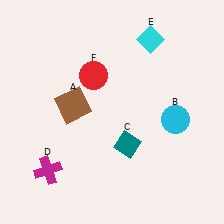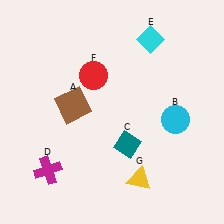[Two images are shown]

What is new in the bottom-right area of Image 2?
A yellow triangle (G) was added in the bottom-right area of Image 2.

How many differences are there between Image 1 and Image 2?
There is 1 difference between the two images.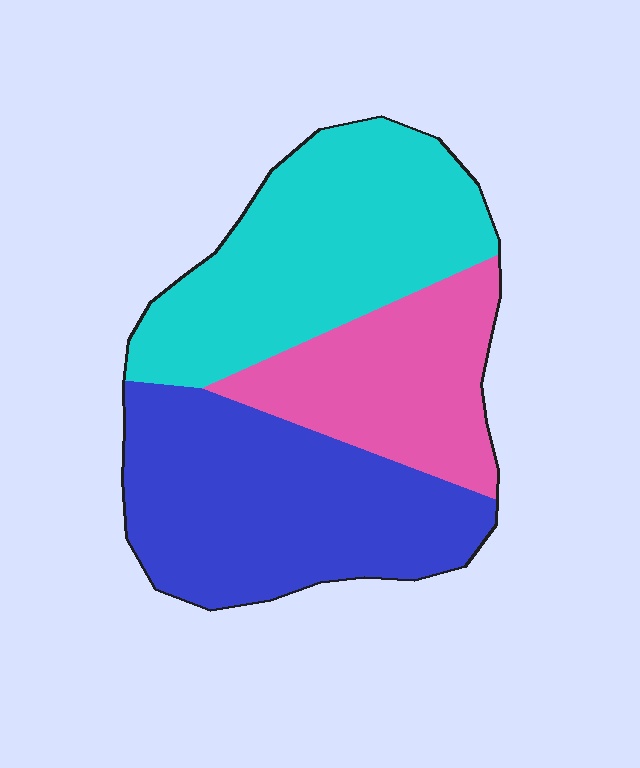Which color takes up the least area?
Pink, at roughly 25%.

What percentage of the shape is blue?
Blue takes up between a third and a half of the shape.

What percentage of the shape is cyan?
Cyan covers around 35% of the shape.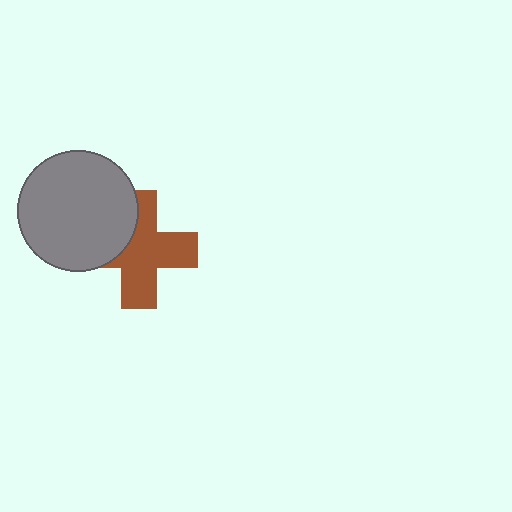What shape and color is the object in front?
The object in front is a gray circle.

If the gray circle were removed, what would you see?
You would see the complete brown cross.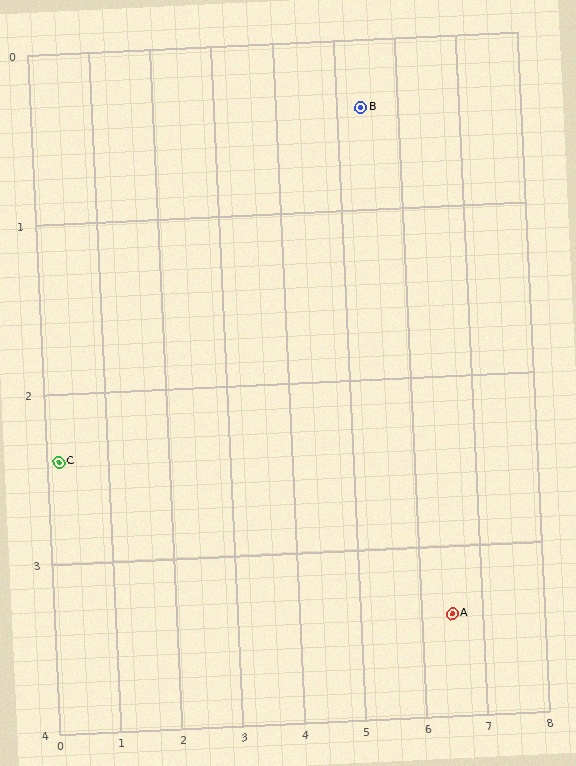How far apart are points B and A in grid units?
Points B and A are about 3.2 grid units apart.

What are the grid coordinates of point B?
Point B is at approximately (5.4, 0.4).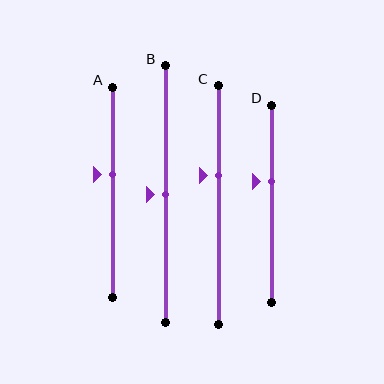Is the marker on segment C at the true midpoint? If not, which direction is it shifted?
No, the marker on segment C is shifted upward by about 12% of the segment length.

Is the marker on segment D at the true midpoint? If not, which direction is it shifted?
No, the marker on segment D is shifted upward by about 11% of the segment length.